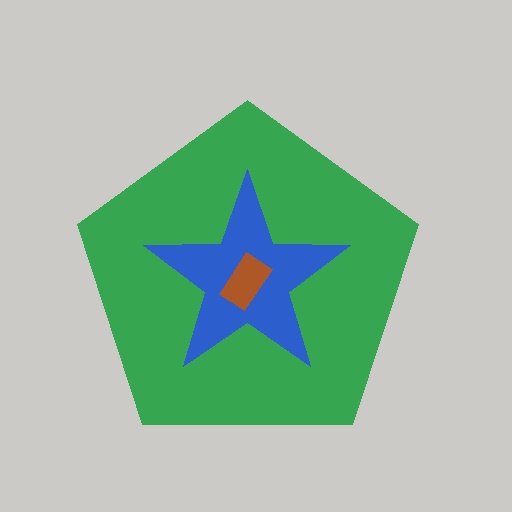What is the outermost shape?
The green pentagon.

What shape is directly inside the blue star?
The brown rectangle.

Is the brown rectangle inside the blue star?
Yes.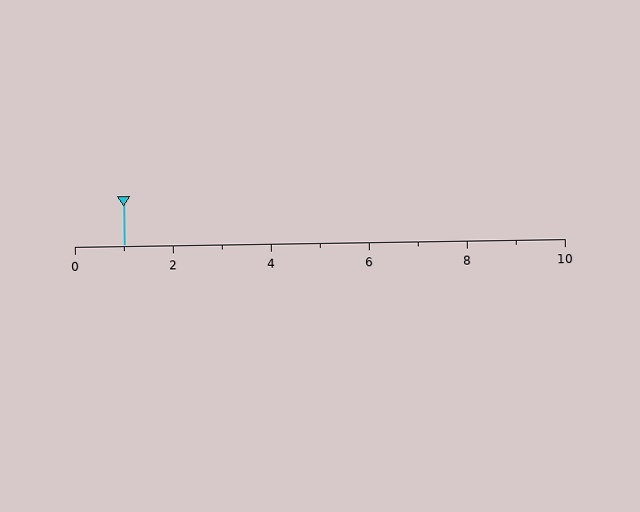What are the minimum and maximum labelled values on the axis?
The axis runs from 0 to 10.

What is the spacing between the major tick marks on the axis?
The major ticks are spaced 2 apart.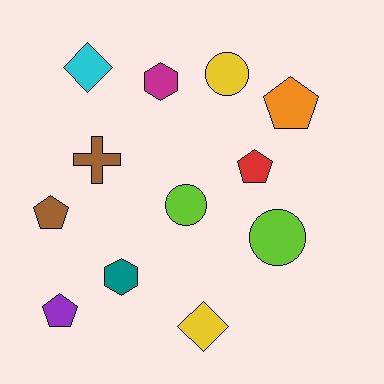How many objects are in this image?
There are 12 objects.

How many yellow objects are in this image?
There are 2 yellow objects.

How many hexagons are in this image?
There are 2 hexagons.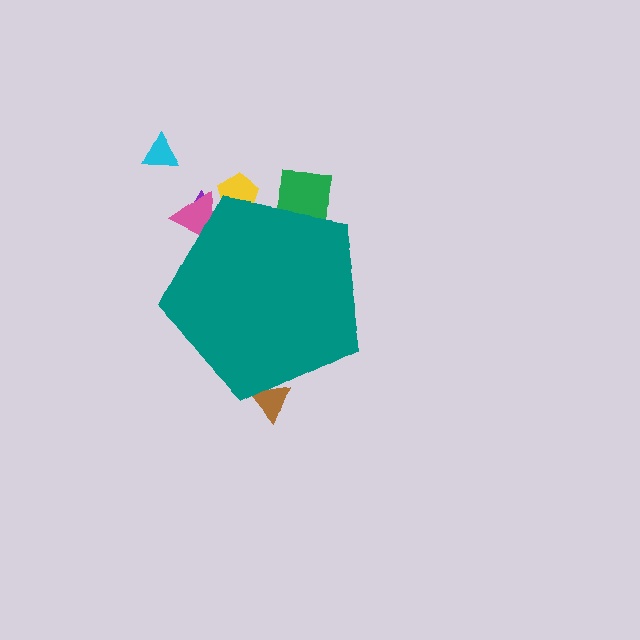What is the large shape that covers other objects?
A teal pentagon.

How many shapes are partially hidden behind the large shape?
5 shapes are partially hidden.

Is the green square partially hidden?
Yes, the green square is partially hidden behind the teal pentagon.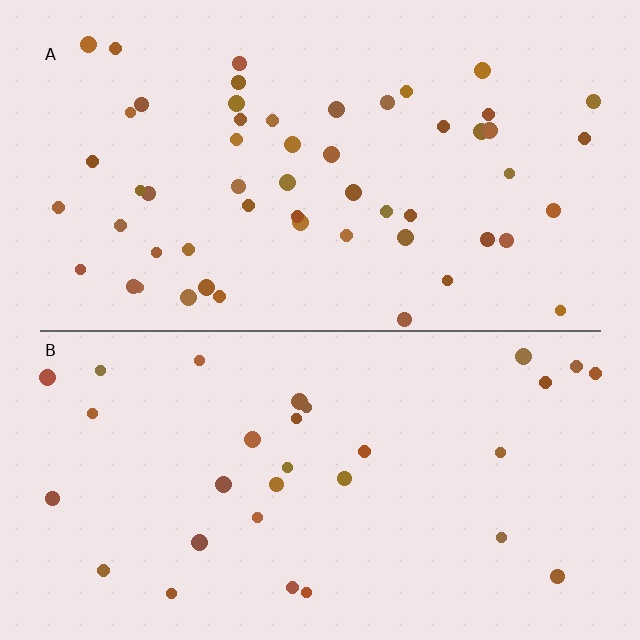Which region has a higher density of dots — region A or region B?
A (the top).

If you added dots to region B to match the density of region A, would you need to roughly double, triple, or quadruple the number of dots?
Approximately double.